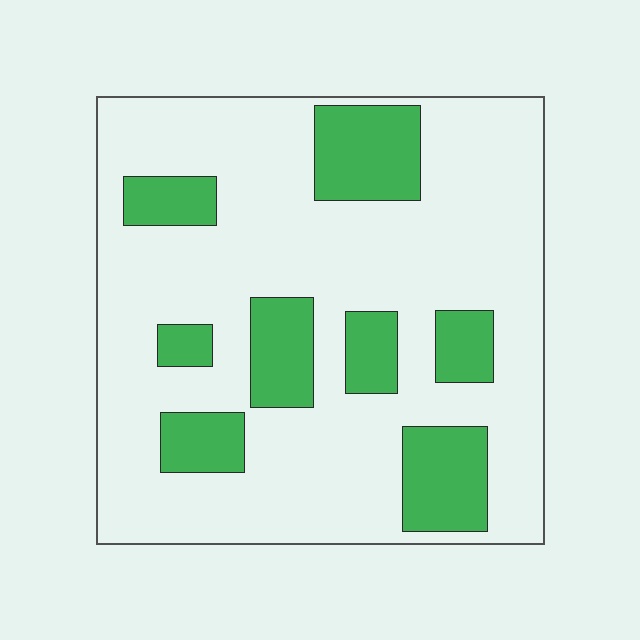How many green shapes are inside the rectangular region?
8.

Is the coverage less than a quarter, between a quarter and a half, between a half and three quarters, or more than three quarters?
Less than a quarter.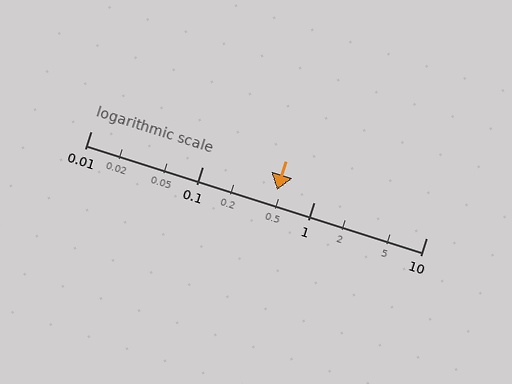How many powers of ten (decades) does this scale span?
The scale spans 3 decades, from 0.01 to 10.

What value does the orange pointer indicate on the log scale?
The pointer indicates approximately 0.46.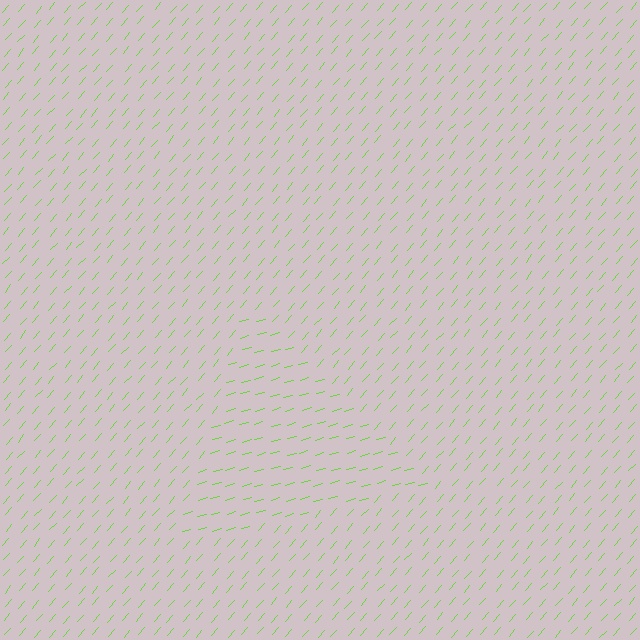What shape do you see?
I see a triangle.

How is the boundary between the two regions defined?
The boundary is defined purely by a change in line orientation (approximately 33 degrees difference). All lines are the same color and thickness.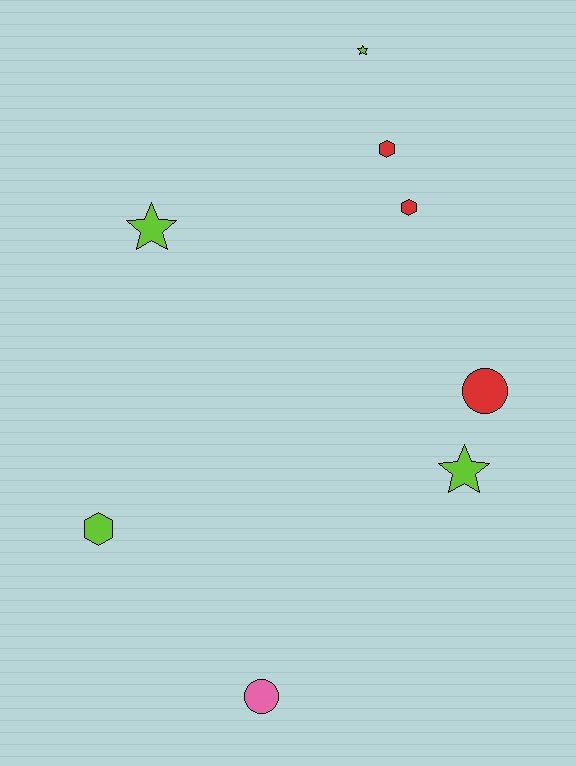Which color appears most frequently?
Lime, with 4 objects.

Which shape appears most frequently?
Star, with 3 objects.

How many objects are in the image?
There are 8 objects.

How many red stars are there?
There are no red stars.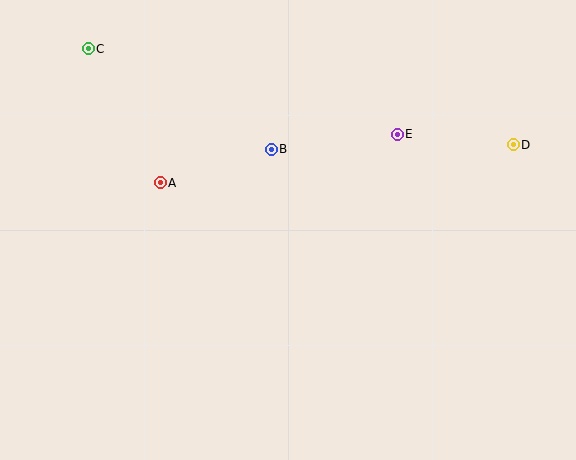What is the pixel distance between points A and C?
The distance between A and C is 152 pixels.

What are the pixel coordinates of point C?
Point C is at (88, 49).